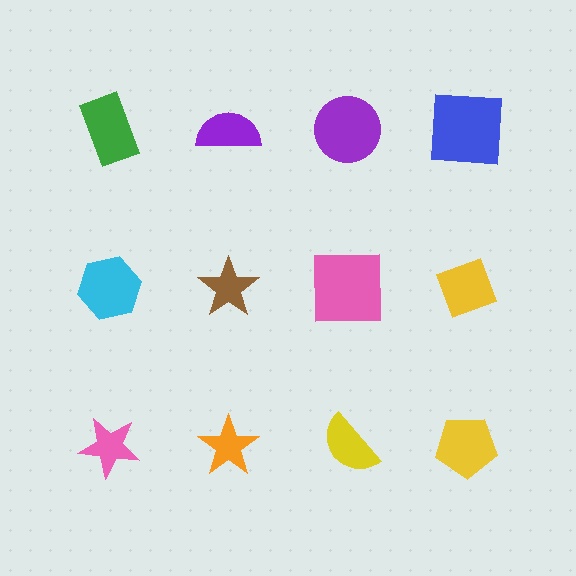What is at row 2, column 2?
A brown star.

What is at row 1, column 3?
A purple circle.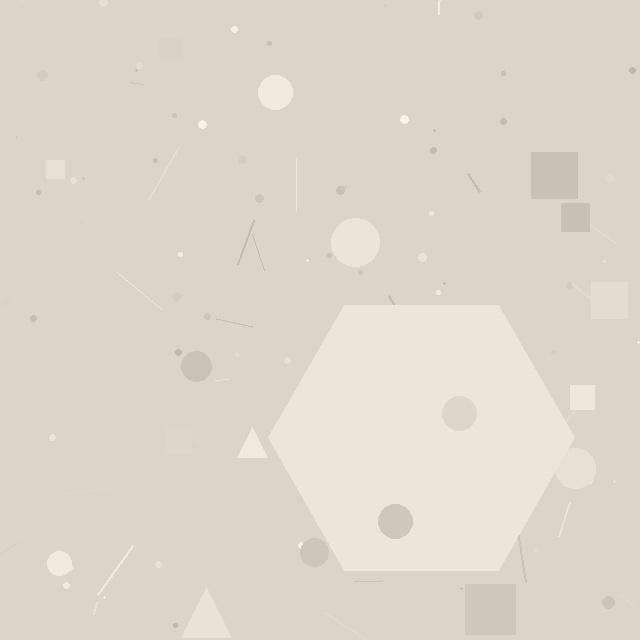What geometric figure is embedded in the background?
A hexagon is embedded in the background.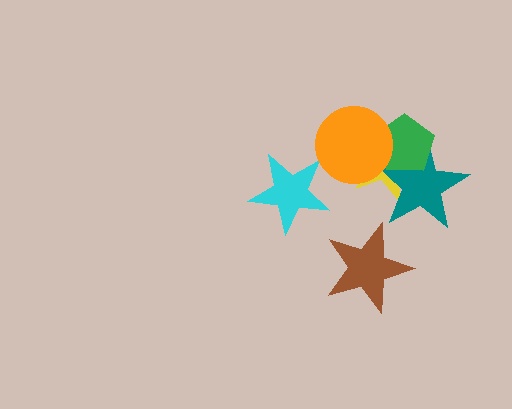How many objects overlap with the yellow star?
3 objects overlap with the yellow star.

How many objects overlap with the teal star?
2 objects overlap with the teal star.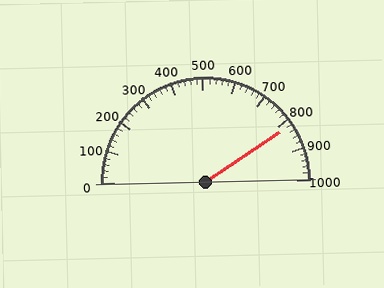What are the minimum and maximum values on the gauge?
The gauge ranges from 0 to 1000.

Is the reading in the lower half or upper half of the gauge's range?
The reading is in the upper half of the range (0 to 1000).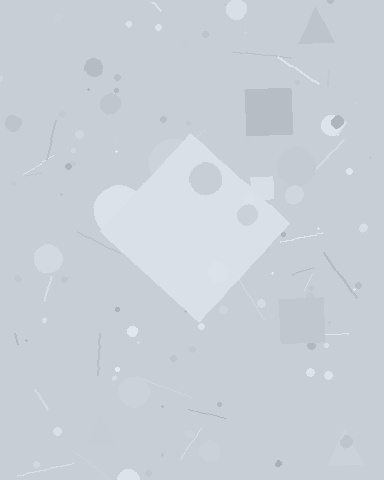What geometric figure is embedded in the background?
A diamond is embedded in the background.